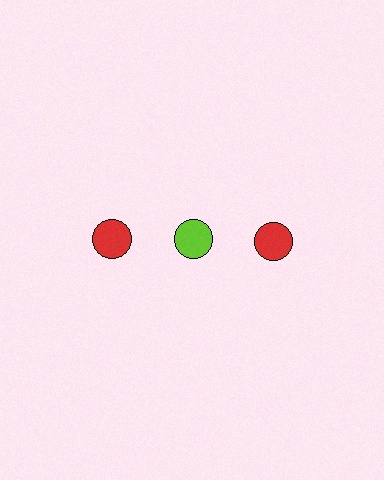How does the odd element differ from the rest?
It has a different color: lime instead of red.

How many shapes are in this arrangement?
There are 3 shapes arranged in a grid pattern.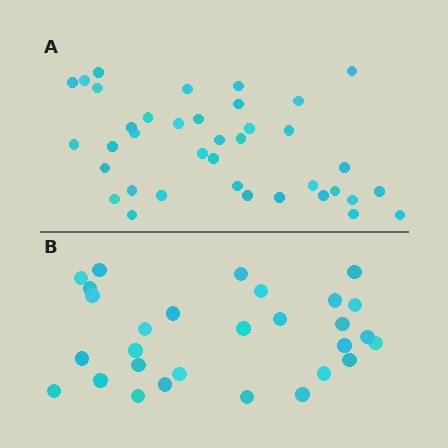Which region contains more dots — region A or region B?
Region A (the top region) has more dots.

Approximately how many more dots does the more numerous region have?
Region A has roughly 8 or so more dots than region B.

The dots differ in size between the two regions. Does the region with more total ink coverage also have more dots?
No. Region B has more total ink coverage because its dots are larger, but region A actually contains more individual dots. Total area can be misleading — the number of items is what matters here.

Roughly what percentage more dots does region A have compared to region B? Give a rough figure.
About 30% more.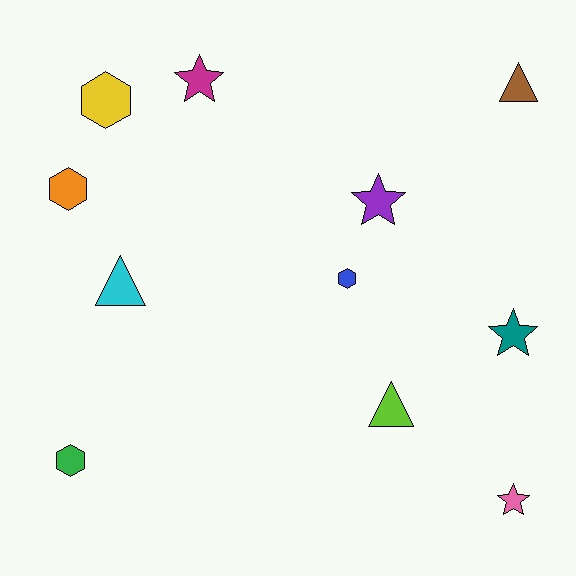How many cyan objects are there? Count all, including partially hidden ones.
There is 1 cyan object.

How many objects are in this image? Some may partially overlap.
There are 11 objects.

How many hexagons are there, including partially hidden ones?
There are 4 hexagons.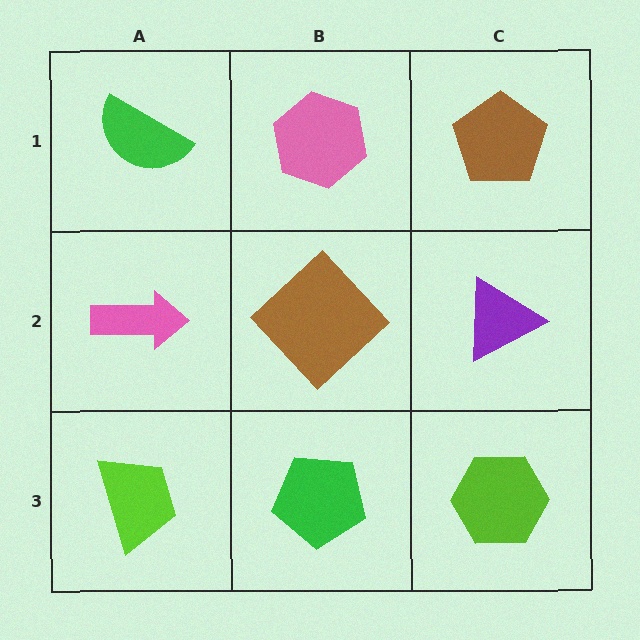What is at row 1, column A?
A green semicircle.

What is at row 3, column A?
A lime trapezoid.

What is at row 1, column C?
A brown pentagon.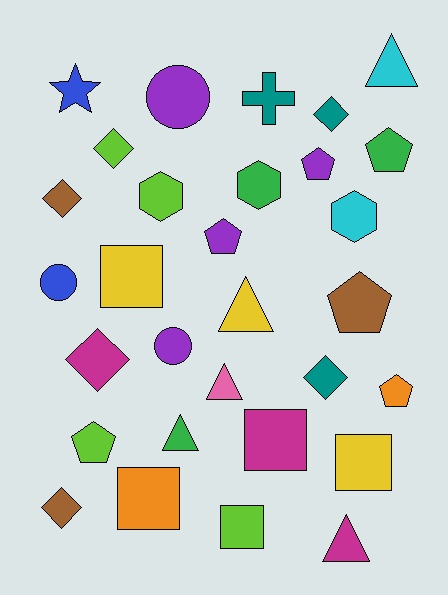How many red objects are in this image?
There are no red objects.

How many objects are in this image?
There are 30 objects.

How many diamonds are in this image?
There are 6 diamonds.